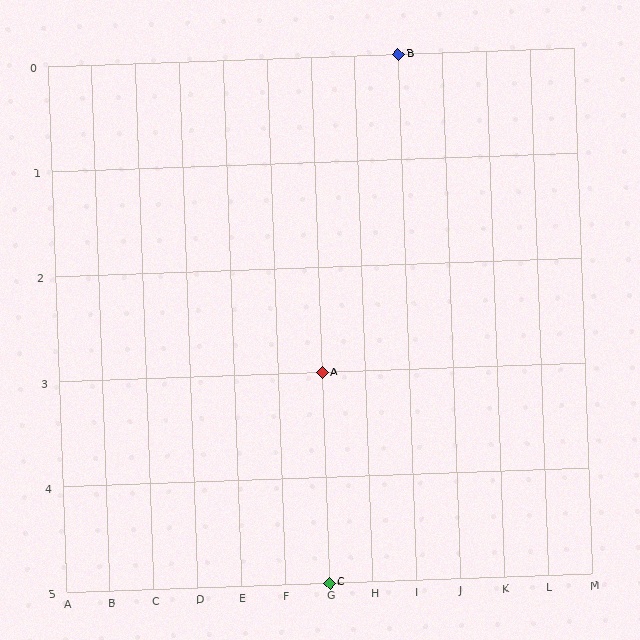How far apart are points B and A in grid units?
Points B and A are 2 columns and 3 rows apart (about 3.6 grid units diagonally).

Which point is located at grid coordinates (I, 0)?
Point B is at (I, 0).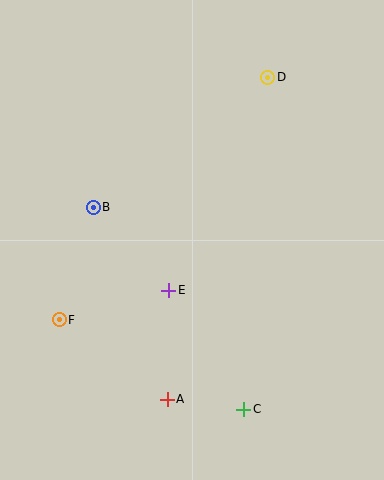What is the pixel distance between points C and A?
The distance between C and A is 77 pixels.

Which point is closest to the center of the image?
Point E at (169, 290) is closest to the center.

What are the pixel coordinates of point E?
Point E is at (169, 290).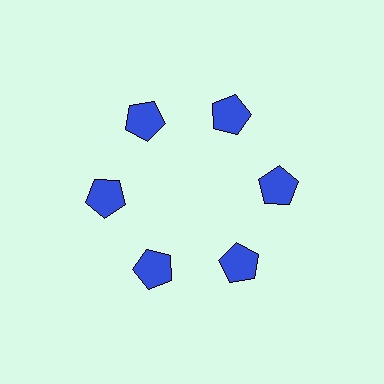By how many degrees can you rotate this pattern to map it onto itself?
The pattern maps onto itself every 60 degrees of rotation.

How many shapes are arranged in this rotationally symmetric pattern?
There are 6 shapes, arranged in 6 groups of 1.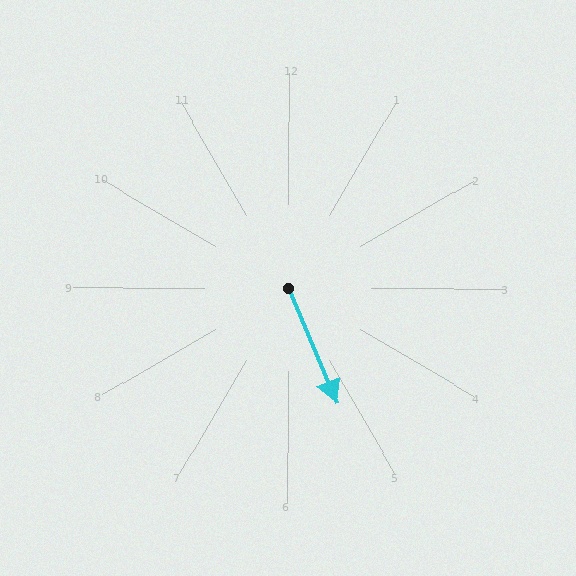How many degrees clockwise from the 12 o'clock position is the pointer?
Approximately 157 degrees.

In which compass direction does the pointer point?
Southeast.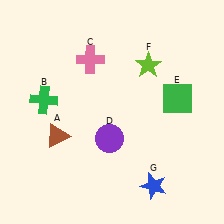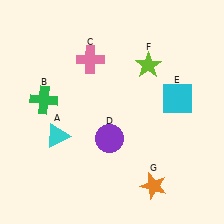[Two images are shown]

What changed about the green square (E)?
In Image 1, E is green. In Image 2, it changed to cyan.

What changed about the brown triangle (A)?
In Image 1, A is brown. In Image 2, it changed to cyan.